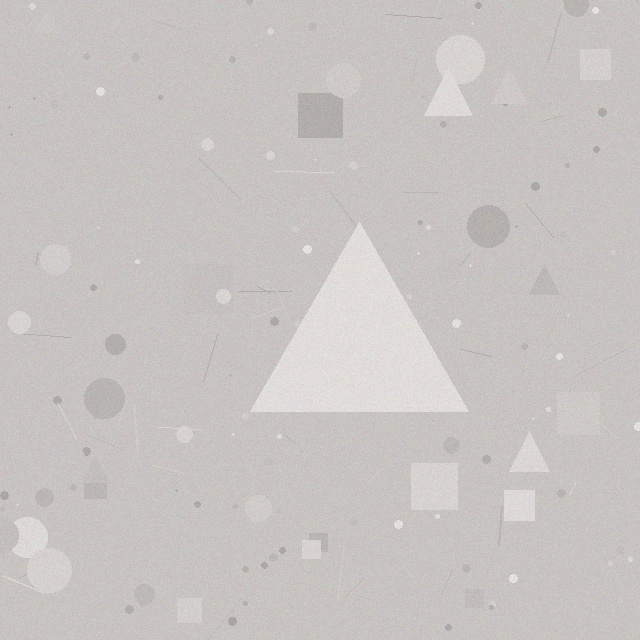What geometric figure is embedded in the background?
A triangle is embedded in the background.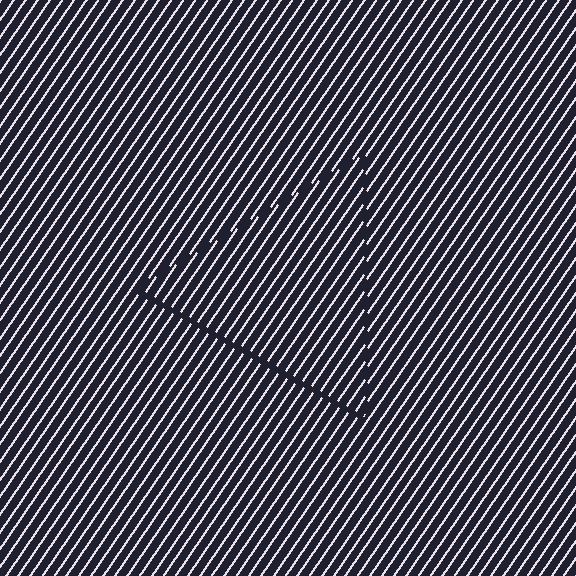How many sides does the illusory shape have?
3 sides — the line-ends trace a triangle.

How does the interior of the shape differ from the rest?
The interior of the shape contains the same grating, shifted by half a period — the contour is defined by the phase discontinuity where line-ends from the inner and outer gratings abut.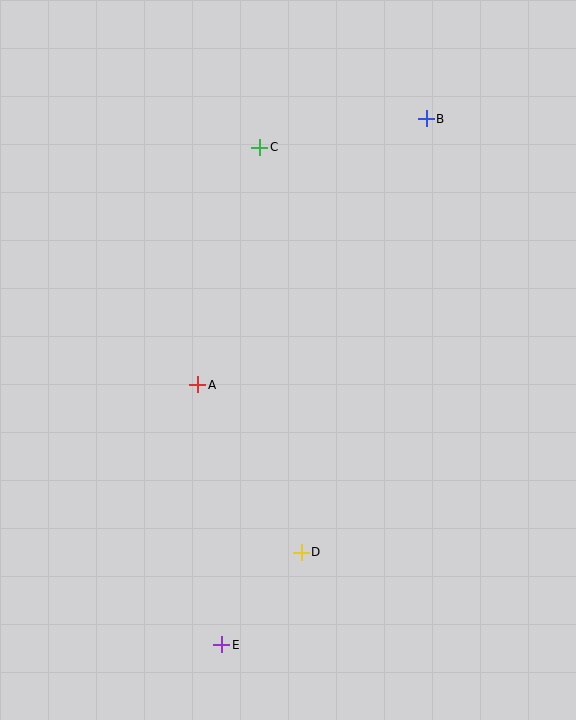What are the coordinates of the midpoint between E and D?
The midpoint between E and D is at (261, 599).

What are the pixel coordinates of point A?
Point A is at (198, 385).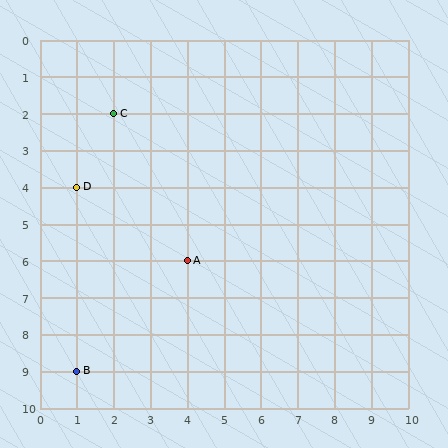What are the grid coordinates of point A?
Point A is at grid coordinates (4, 6).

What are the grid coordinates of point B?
Point B is at grid coordinates (1, 9).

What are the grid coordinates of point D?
Point D is at grid coordinates (1, 4).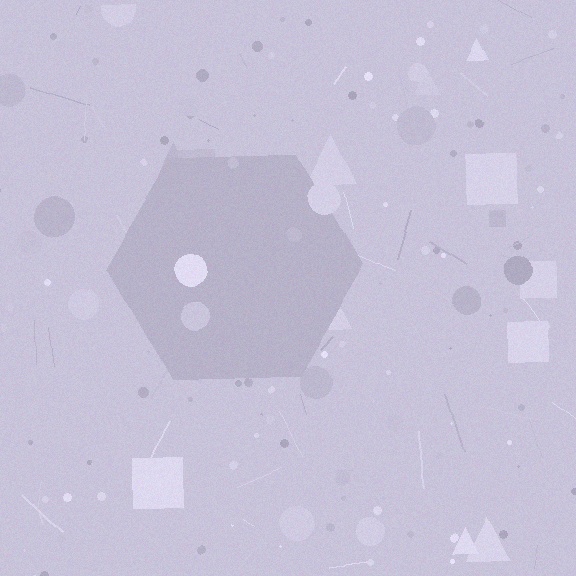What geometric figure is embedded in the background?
A hexagon is embedded in the background.